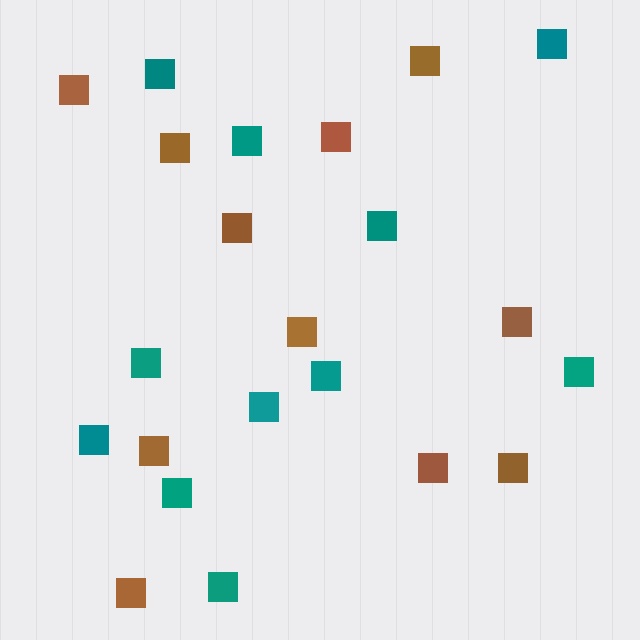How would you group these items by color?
There are 2 groups: one group of brown squares (11) and one group of teal squares (11).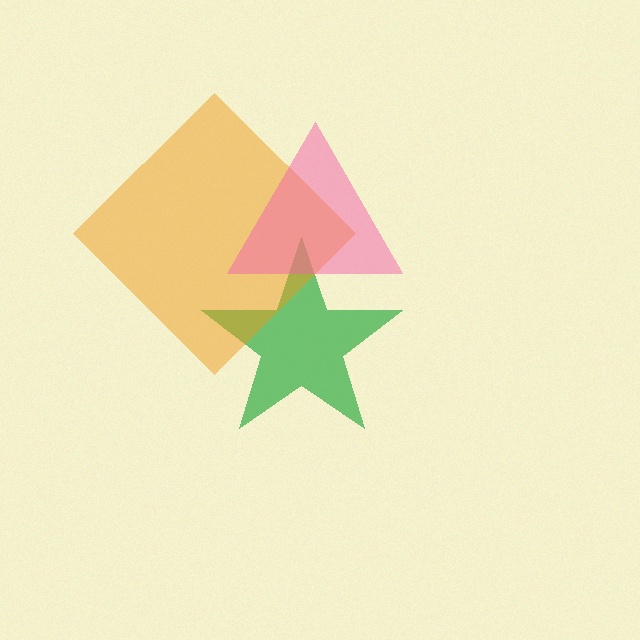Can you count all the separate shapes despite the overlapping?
Yes, there are 3 separate shapes.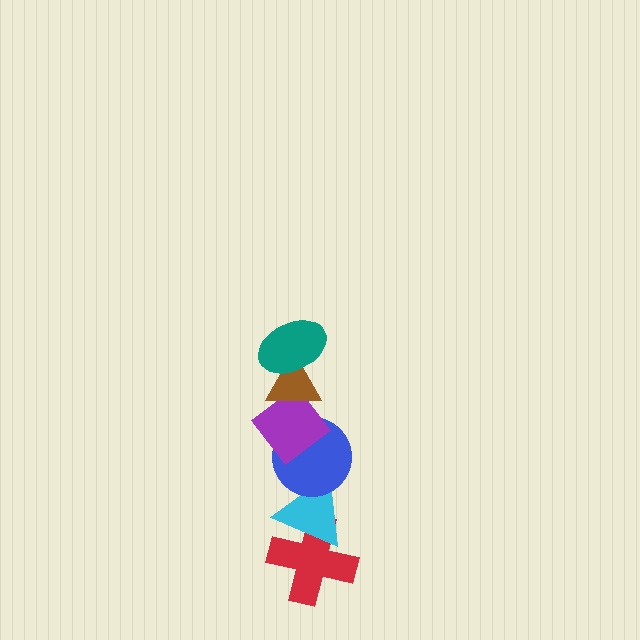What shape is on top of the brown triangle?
The teal ellipse is on top of the brown triangle.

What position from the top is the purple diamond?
The purple diamond is 3rd from the top.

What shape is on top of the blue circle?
The purple diamond is on top of the blue circle.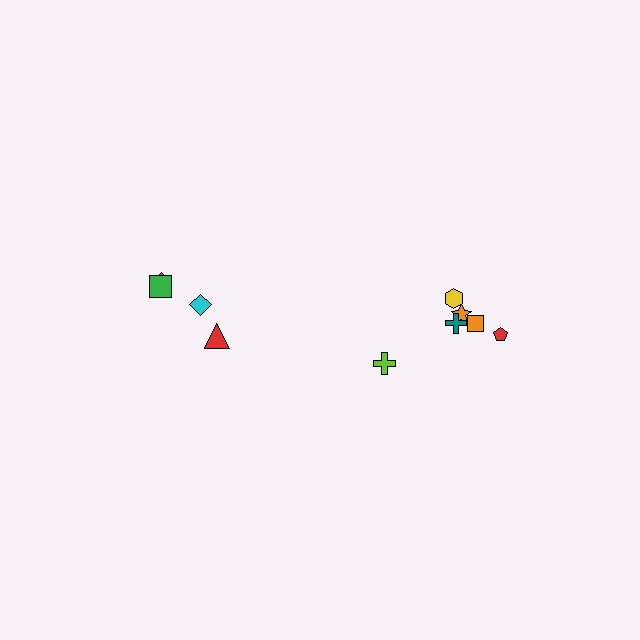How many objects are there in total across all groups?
There are 10 objects.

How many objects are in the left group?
There are 4 objects.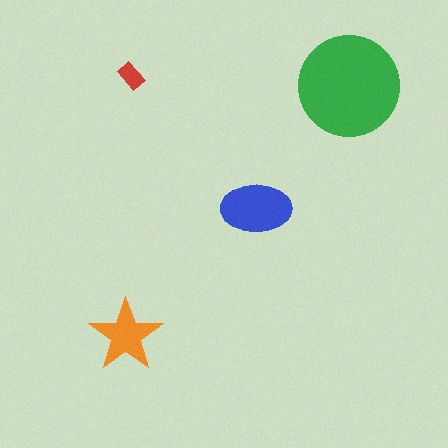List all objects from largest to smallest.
The green circle, the blue ellipse, the orange star, the red rectangle.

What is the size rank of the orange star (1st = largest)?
3rd.